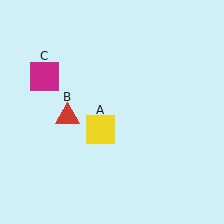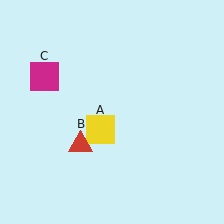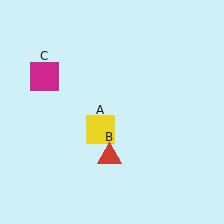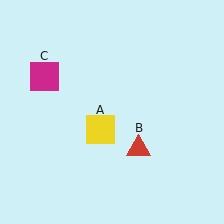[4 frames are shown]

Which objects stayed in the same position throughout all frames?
Yellow square (object A) and magenta square (object C) remained stationary.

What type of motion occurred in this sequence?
The red triangle (object B) rotated counterclockwise around the center of the scene.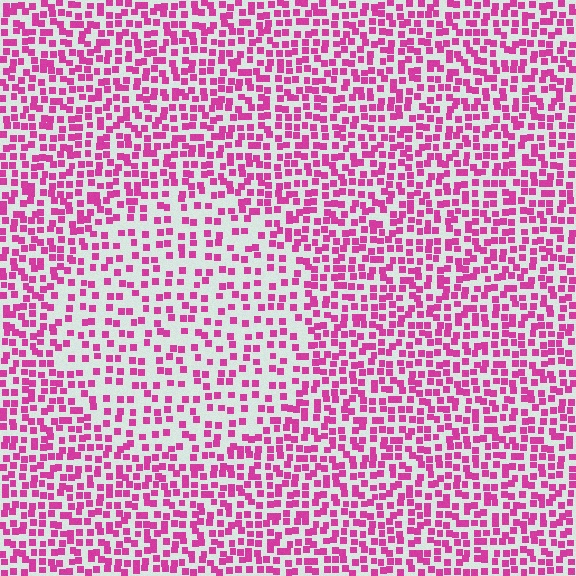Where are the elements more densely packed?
The elements are more densely packed outside the circle boundary.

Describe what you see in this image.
The image contains small magenta elements arranged at two different densities. A circle-shaped region is visible where the elements are less densely packed than the surrounding area.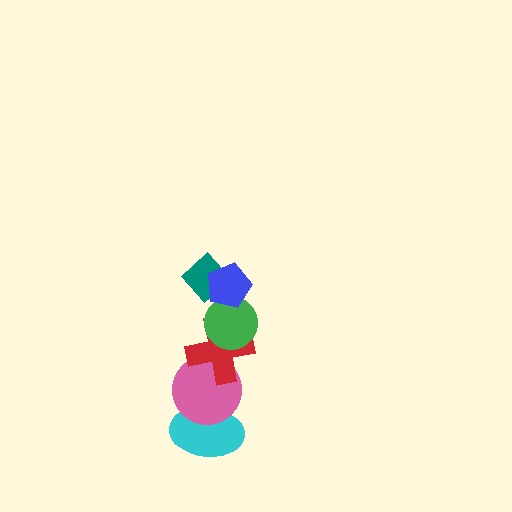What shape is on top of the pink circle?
The red cross is on top of the pink circle.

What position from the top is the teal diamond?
The teal diamond is 2nd from the top.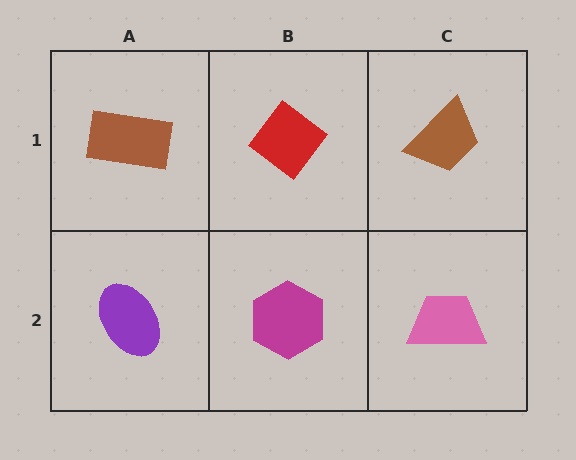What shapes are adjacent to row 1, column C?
A pink trapezoid (row 2, column C), a red diamond (row 1, column B).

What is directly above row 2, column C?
A brown trapezoid.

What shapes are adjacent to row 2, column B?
A red diamond (row 1, column B), a purple ellipse (row 2, column A), a pink trapezoid (row 2, column C).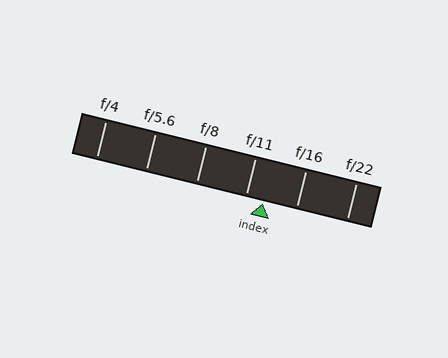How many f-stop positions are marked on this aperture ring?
There are 6 f-stop positions marked.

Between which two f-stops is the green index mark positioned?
The index mark is between f/11 and f/16.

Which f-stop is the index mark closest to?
The index mark is closest to f/11.